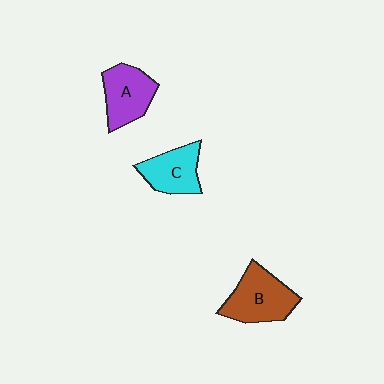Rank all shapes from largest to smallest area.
From largest to smallest: B (brown), A (purple), C (cyan).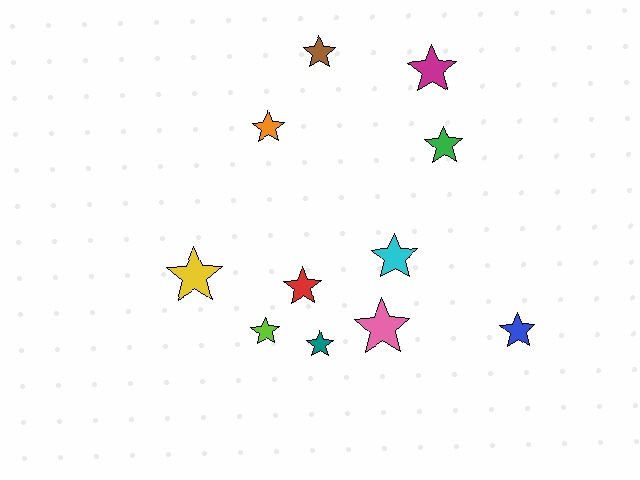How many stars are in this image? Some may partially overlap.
There are 11 stars.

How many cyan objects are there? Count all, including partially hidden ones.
There is 1 cyan object.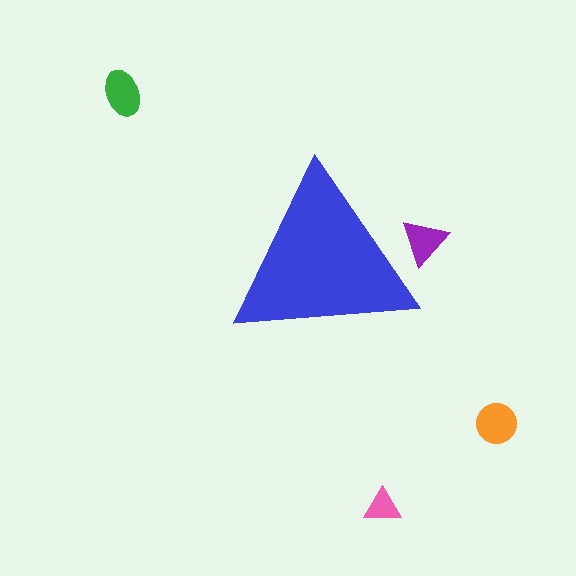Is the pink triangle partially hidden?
No, the pink triangle is fully visible.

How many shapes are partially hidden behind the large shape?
1 shape is partially hidden.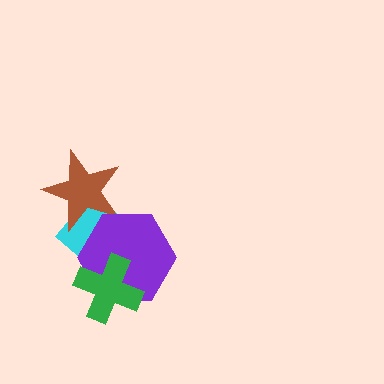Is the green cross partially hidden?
No, no other shape covers it.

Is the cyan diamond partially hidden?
Yes, it is partially covered by another shape.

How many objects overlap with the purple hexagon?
3 objects overlap with the purple hexagon.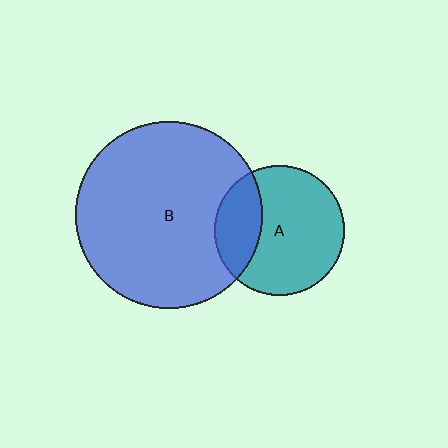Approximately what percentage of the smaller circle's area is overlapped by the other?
Approximately 25%.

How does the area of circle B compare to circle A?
Approximately 2.1 times.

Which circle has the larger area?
Circle B (blue).